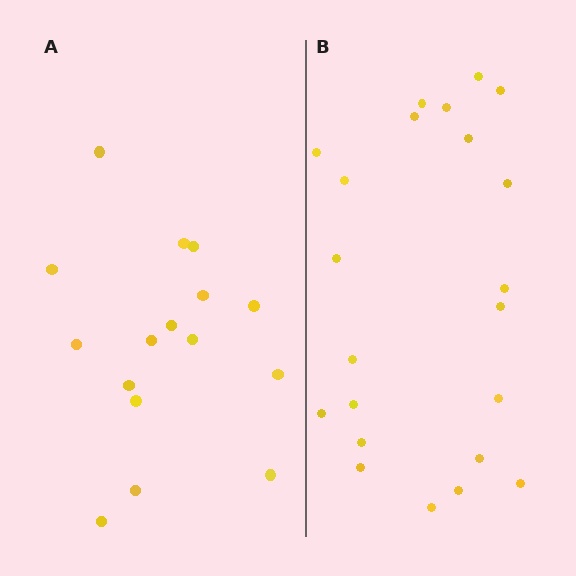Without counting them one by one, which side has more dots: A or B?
Region B (the right region) has more dots.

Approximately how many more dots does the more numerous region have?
Region B has about 6 more dots than region A.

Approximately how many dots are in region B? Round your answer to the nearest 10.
About 20 dots. (The exact count is 22, which rounds to 20.)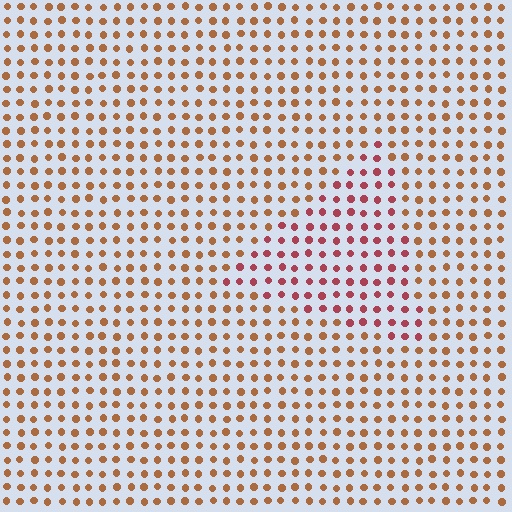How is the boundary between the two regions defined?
The boundary is defined purely by a slight shift in hue (about 35 degrees). Spacing, size, and orientation are identical on both sides.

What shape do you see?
I see a triangle.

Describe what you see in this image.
The image is filled with small brown elements in a uniform arrangement. A triangle-shaped region is visible where the elements are tinted to a slightly different hue, forming a subtle color boundary.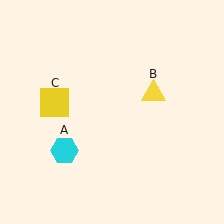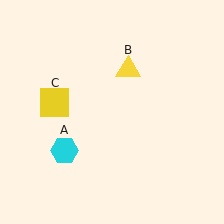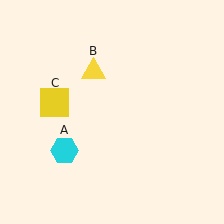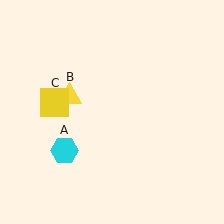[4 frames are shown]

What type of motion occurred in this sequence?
The yellow triangle (object B) rotated counterclockwise around the center of the scene.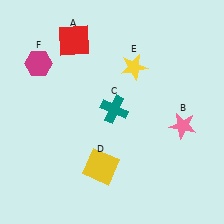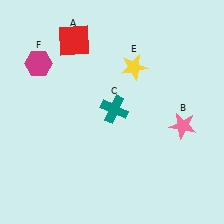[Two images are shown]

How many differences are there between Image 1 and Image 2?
There is 1 difference between the two images.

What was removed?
The yellow square (D) was removed in Image 2.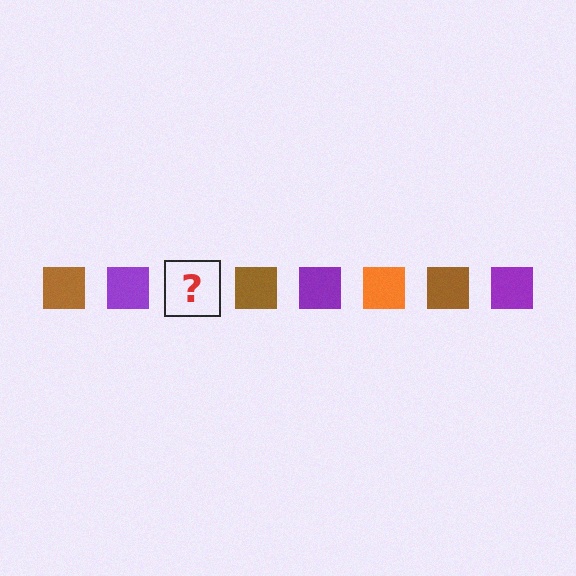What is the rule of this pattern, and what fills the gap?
The rule is that the pattern cycles through brown, purple, orange squares. The gap should be filled with an orange square.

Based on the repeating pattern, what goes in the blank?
The blank should be an orange square.